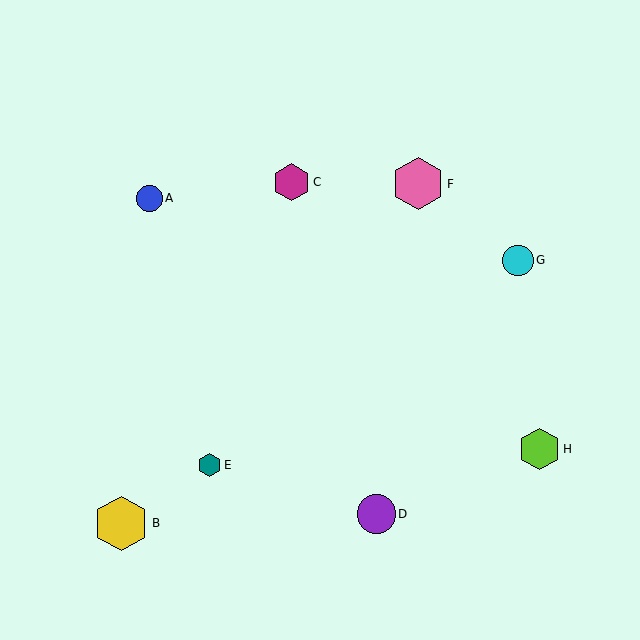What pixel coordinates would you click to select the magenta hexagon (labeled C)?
Click at (292, 182) to select the magenta hexagon C.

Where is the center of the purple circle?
The center of the purple circle is at (376, 514).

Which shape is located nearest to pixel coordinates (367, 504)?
The purple circle (labeled D) at (376, 514) is nearest to that location.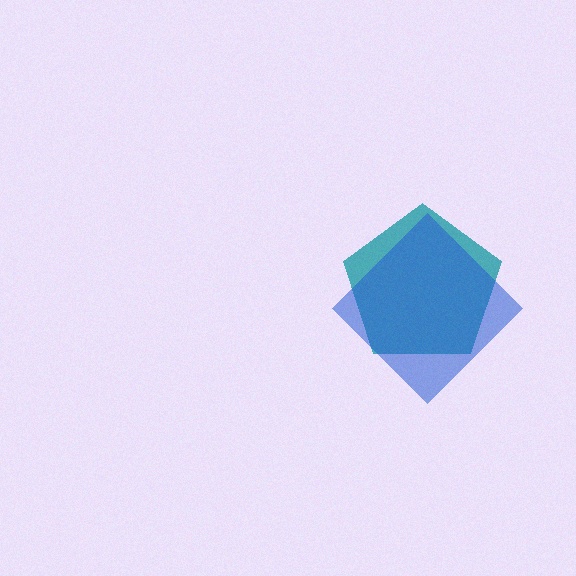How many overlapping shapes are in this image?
There are 2 overlapping shapes in the image.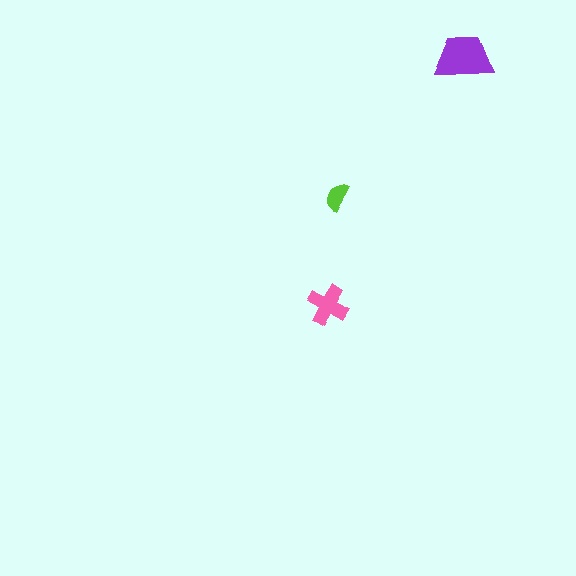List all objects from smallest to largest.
The lime semicircle, the pink cross, the purple trapezoid.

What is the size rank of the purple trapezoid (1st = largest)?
1st.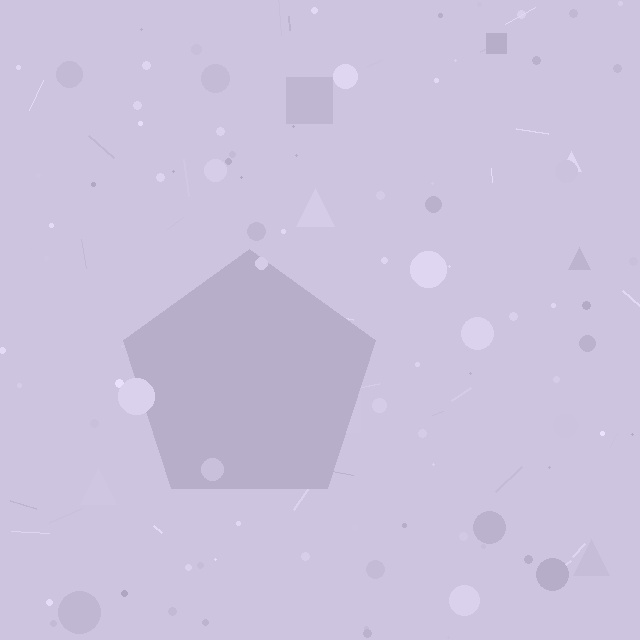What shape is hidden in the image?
A pentagon is hidden in the image.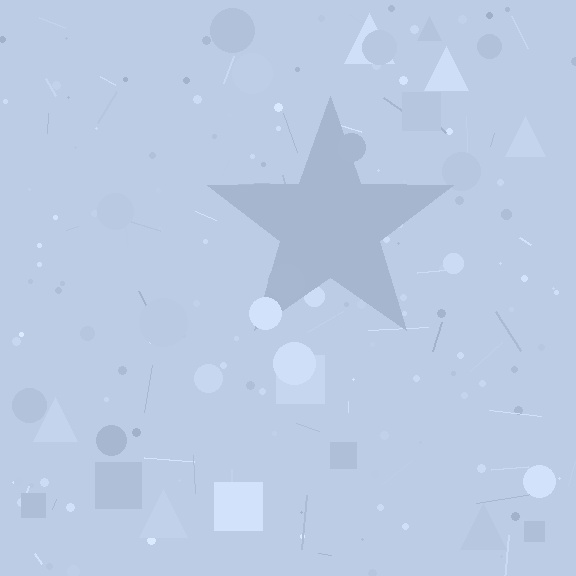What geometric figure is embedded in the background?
A star is embedded in the background.